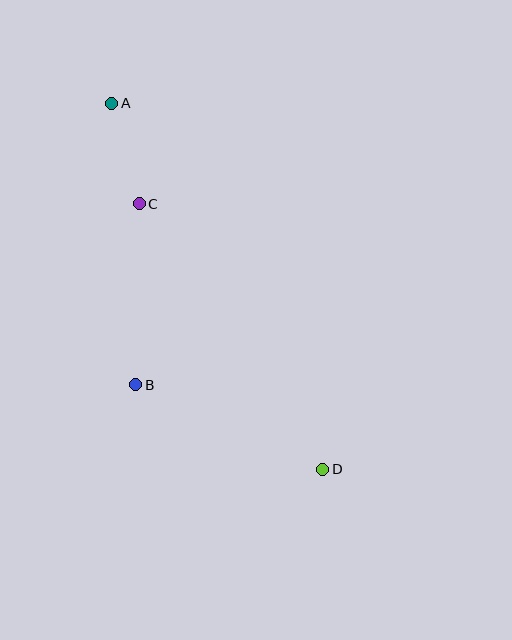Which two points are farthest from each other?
Points A and D are farthest from each other.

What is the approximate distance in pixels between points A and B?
The distance between A and B is approximately 282 pixels.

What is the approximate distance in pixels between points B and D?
The distance between B and D is approximately 205 pixels.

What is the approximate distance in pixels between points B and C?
The distance between B and C is approximately 181 pixels.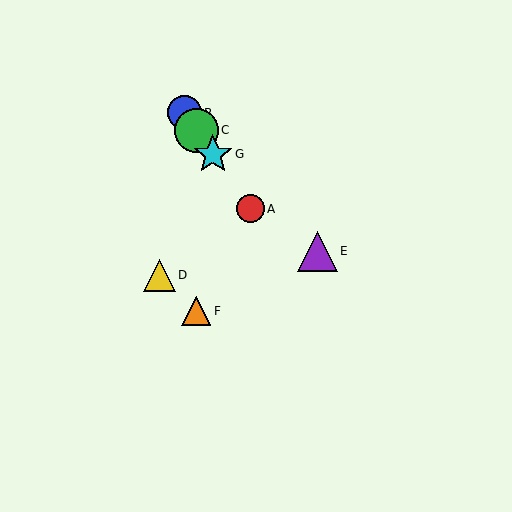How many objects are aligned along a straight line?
4 objects (A, B, C, G) are aligned along a straight line.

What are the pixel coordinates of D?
Object D is at (159, 275).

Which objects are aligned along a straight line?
Objects A, B, C, G are aligned along a straight line.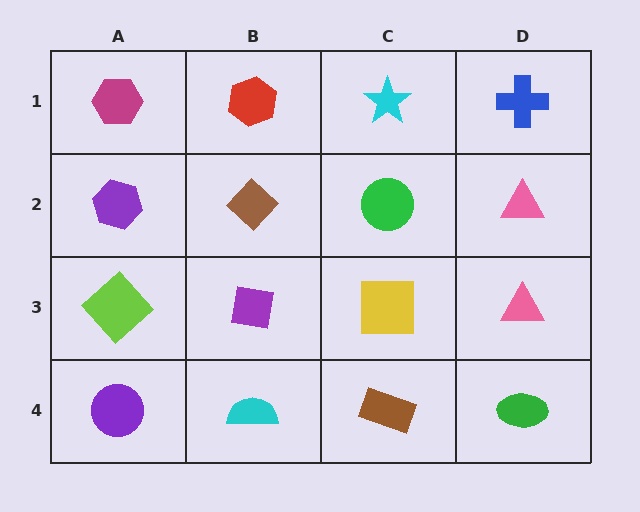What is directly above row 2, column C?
A cyan star.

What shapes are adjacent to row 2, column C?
A cyan star (row 1, column C), a yellow square (row 3, column C), a brown diamond (row 2, column B), a pink triangle (row 2, column D).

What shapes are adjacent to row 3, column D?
A pink triangle (row 2, column D), a green ellipse (row 4, column D), a yellow square (row 3, column C).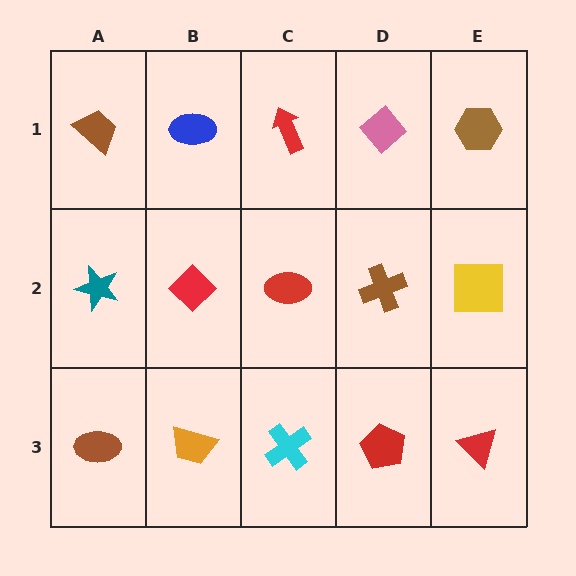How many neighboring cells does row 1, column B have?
3.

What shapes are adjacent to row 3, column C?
A red ellipse (row 2, column C), an orange trapezoid (row 3, column B), a red pentagon (row 3, column D).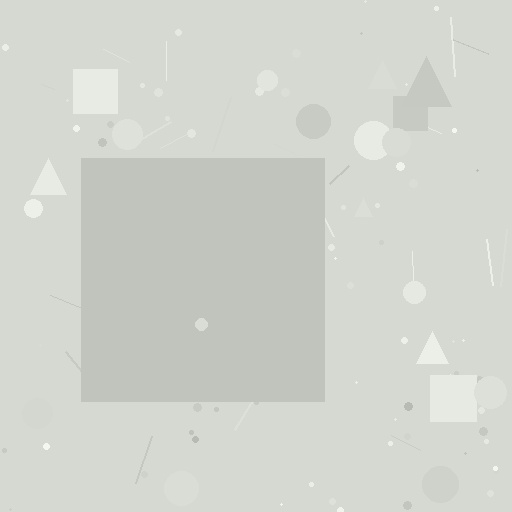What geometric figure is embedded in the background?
A square is embedded in the background.